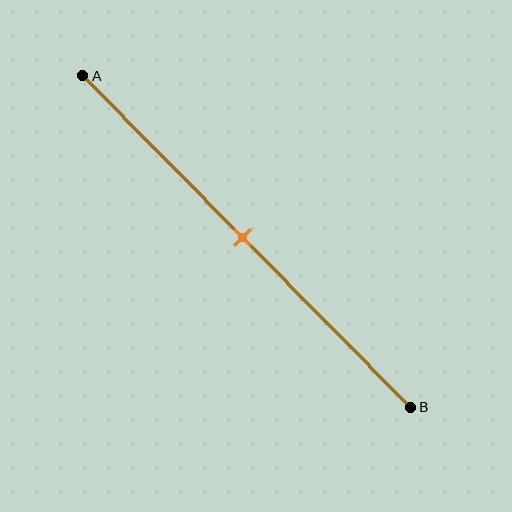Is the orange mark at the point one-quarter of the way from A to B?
No, the mark is at about 50% from A, not at the 25% one-quarter point.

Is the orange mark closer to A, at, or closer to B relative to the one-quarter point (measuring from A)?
The orange mark is closer to point B than the one-quarter point of segment AB.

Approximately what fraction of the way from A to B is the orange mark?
The orange mark is approximately 50% of the way from A to B.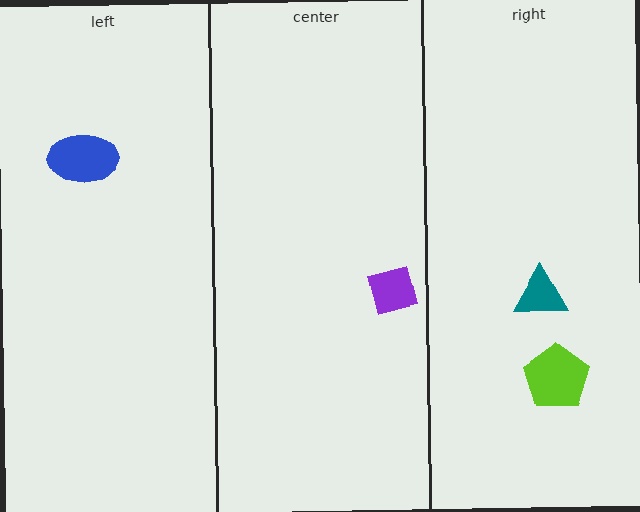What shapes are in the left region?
The blue ellipse.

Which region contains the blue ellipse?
The left region.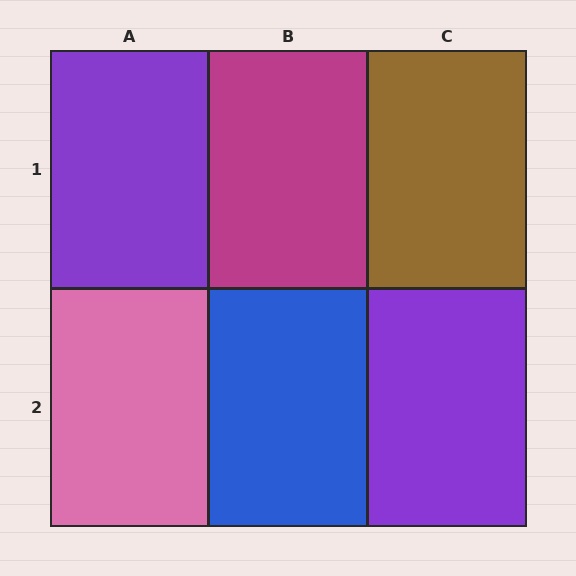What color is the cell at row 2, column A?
Pink.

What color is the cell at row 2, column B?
Blue.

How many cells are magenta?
1 cell is magenta.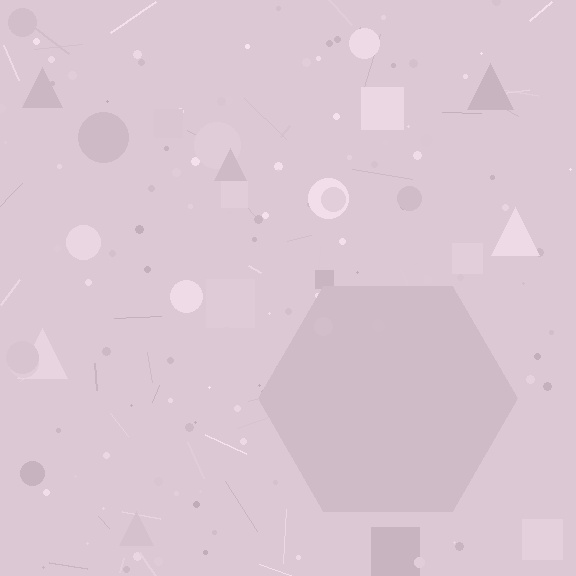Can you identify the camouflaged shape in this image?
The camouflaged shape is a hexagon.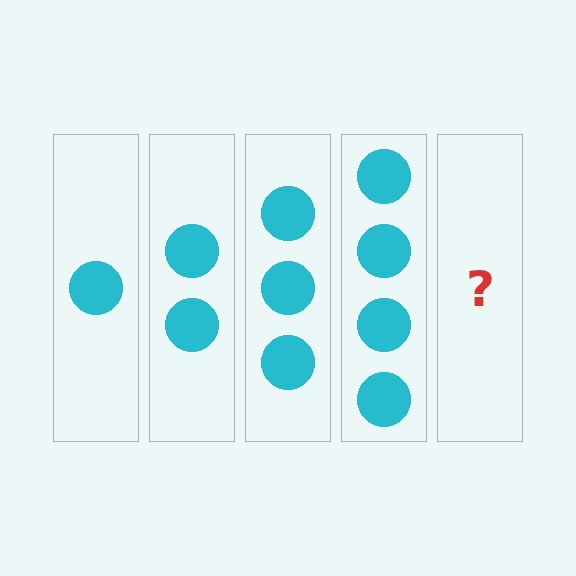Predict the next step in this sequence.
The next step is 5 circles.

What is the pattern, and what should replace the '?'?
The pattern is that each step adds one more circle. The '?' should be 5 circles.